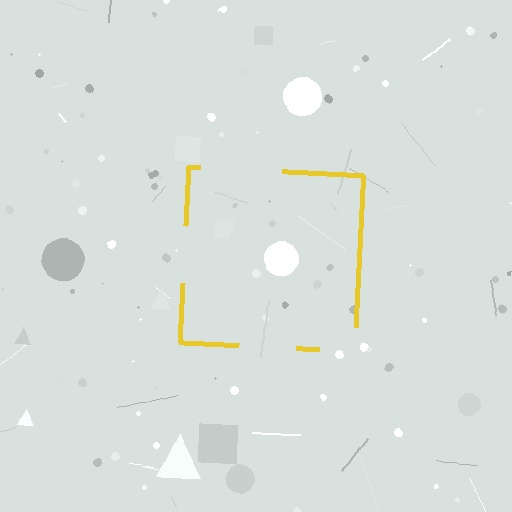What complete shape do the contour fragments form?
The contour fragments form a square.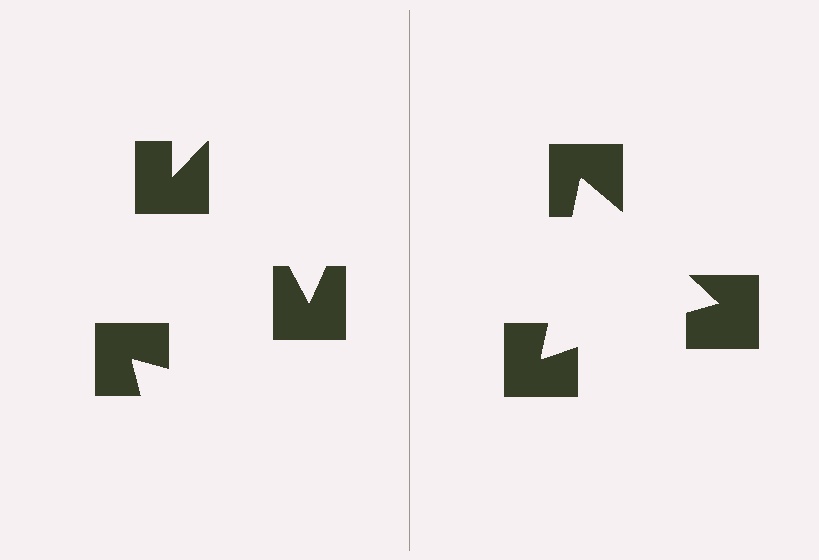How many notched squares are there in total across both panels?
6 — 3 on each side.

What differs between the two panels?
The notched squares are positioned identically on both sides; only the wedge orientations differ. On the right they align to a triangle; on the left they are misaligned.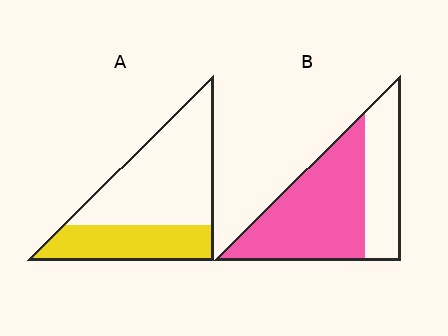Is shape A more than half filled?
No.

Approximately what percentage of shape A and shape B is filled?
A is approximately 35% and B is approximately 65%.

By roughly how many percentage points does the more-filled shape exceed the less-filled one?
By roughly 30 percentage points (B over A).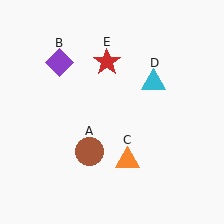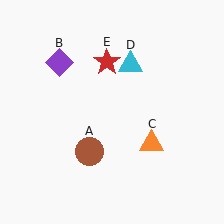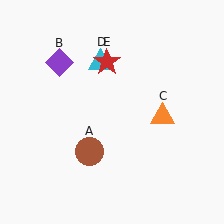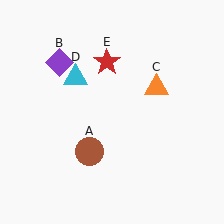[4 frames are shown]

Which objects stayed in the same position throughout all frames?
Brown circle (object A) and purple diamond (object B) and red star (object E) remained stationary.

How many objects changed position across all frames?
2 objects changed position: orange triangle (object C), cyan triangle (object D).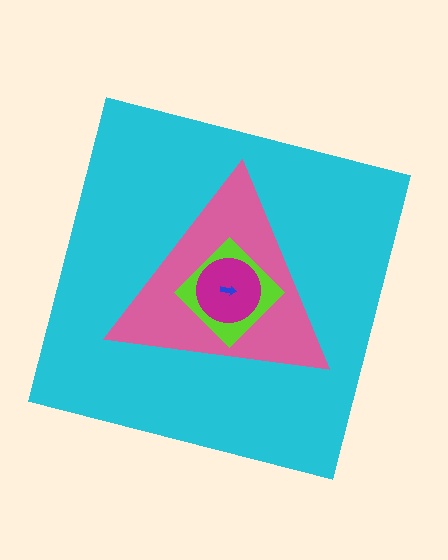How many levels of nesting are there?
5.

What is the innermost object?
The blue arrow.